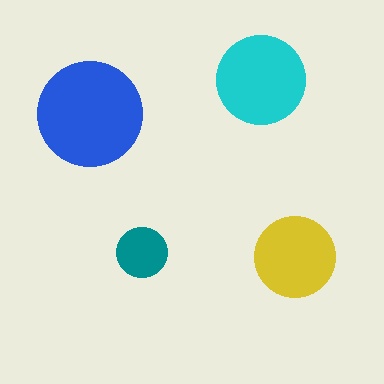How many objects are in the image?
There are 4 objects in the image.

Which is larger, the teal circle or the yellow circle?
The yellow one.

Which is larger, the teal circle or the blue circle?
The blue one.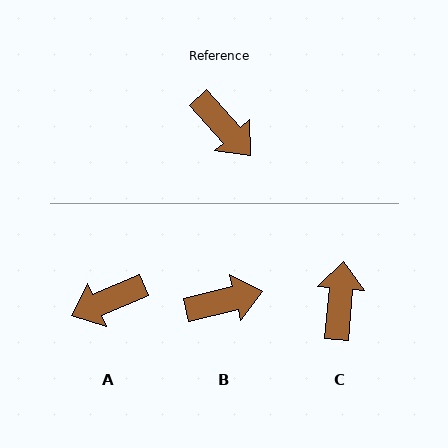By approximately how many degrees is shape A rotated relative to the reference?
Approximately 109 degrees clockwise.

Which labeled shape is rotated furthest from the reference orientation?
C, about 133 degrees away.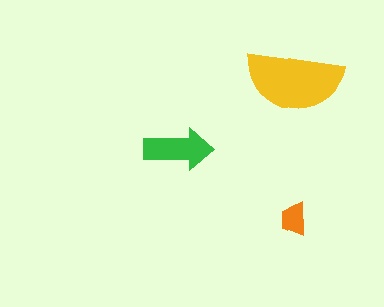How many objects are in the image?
There are 3 objects in the image.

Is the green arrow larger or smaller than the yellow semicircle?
Smaller.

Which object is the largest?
The yellow semicircle.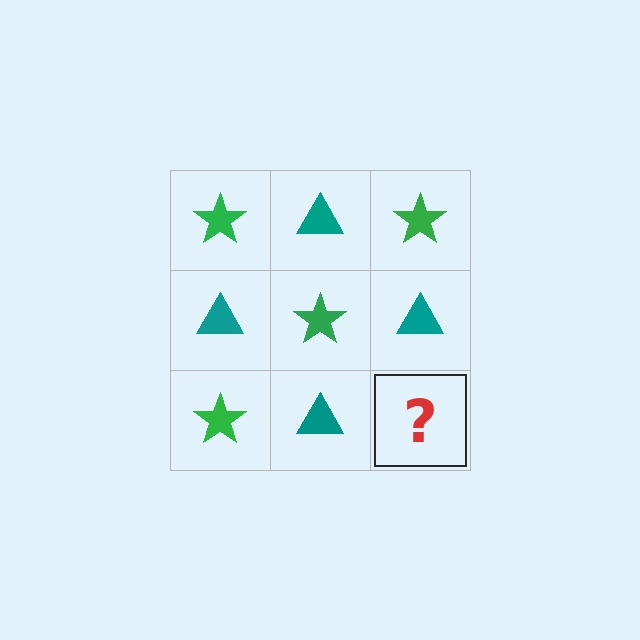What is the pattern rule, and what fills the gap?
The rule is that it alternates green star and teal triangle in a checkerboard pattern. The gap should be filled with a green star.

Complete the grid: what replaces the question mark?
The question mark should be replaced with a green star.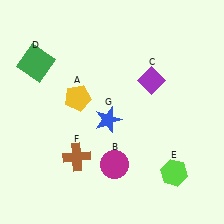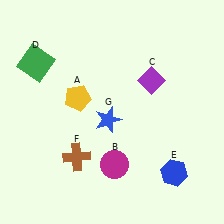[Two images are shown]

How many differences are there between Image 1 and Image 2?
There is 1 difference between the two images.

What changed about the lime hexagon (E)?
In Image 1, E is lime. In Image 2, it changed to blue.